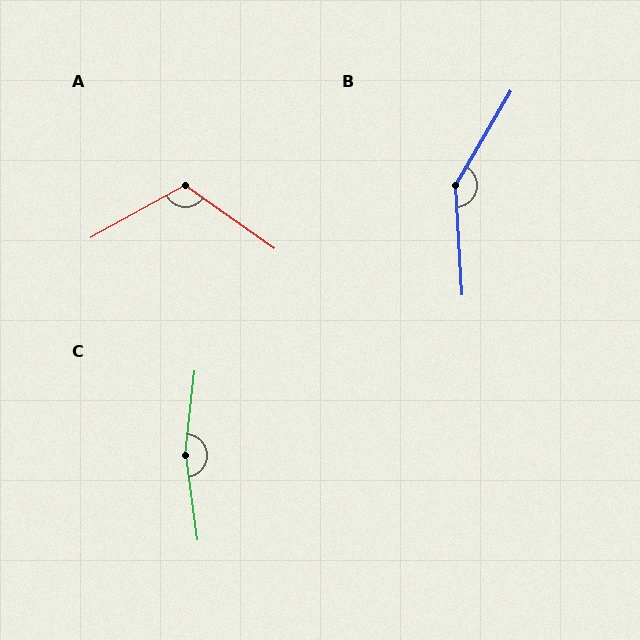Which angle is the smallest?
A, at approximately 116 degrees.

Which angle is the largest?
C, at approximately 166 degrees.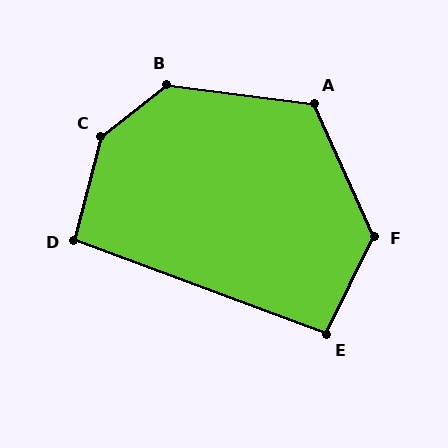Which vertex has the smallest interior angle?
E, at approximately 96 degrees.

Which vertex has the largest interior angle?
C, at approximately 143 degrees.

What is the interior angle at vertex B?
Approximately 134 degrees (obtuse).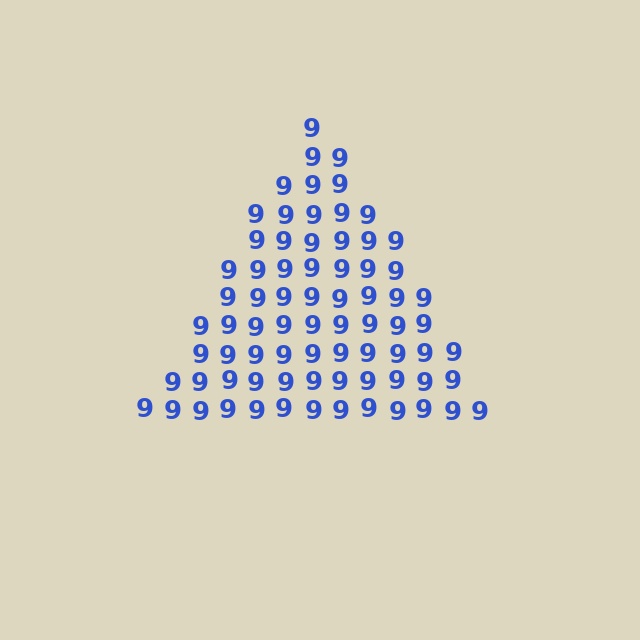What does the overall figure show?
The overall figure shows a triangle.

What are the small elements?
The small elements are digit 9's.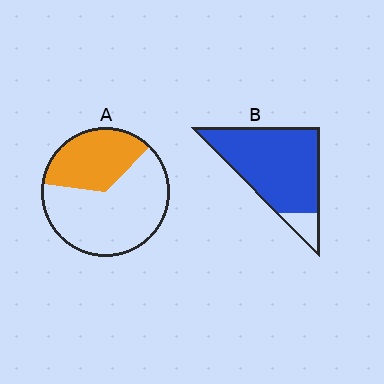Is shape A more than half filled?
No.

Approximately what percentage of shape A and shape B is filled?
A is approximately 35% and B is approximately 90%.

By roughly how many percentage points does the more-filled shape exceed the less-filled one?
By roughly 55 percentage points (B over A).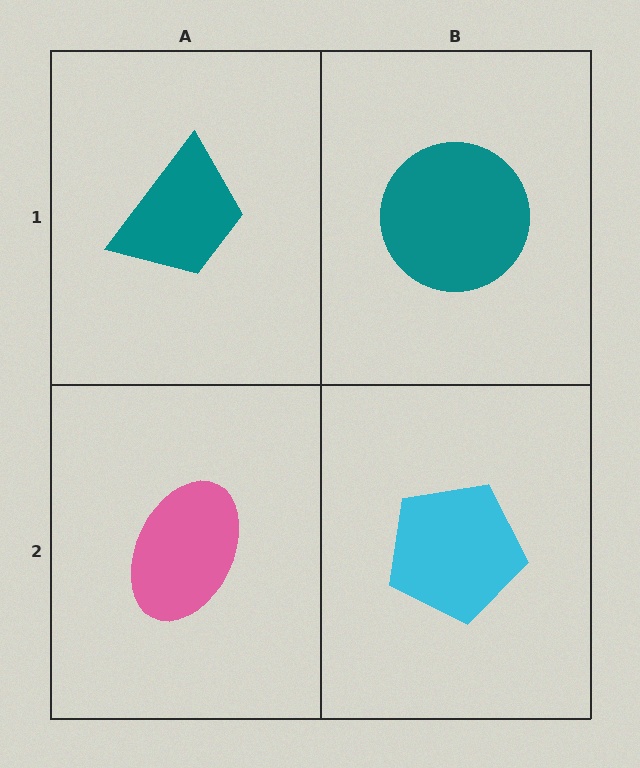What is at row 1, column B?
A teal circle.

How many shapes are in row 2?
2 shapes.